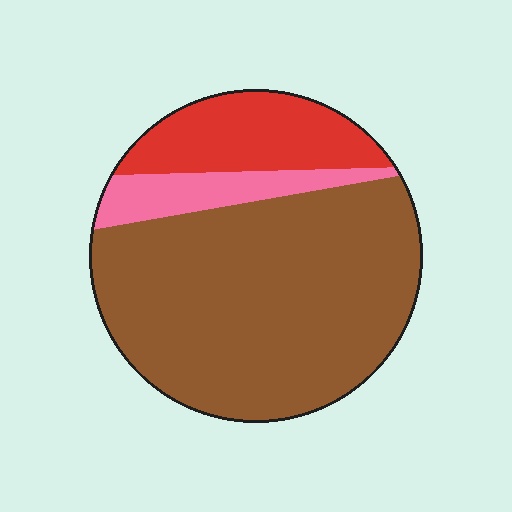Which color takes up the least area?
Pink, at roughly 10%.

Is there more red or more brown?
Brown.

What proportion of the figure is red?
Red covers about 20% of the figure.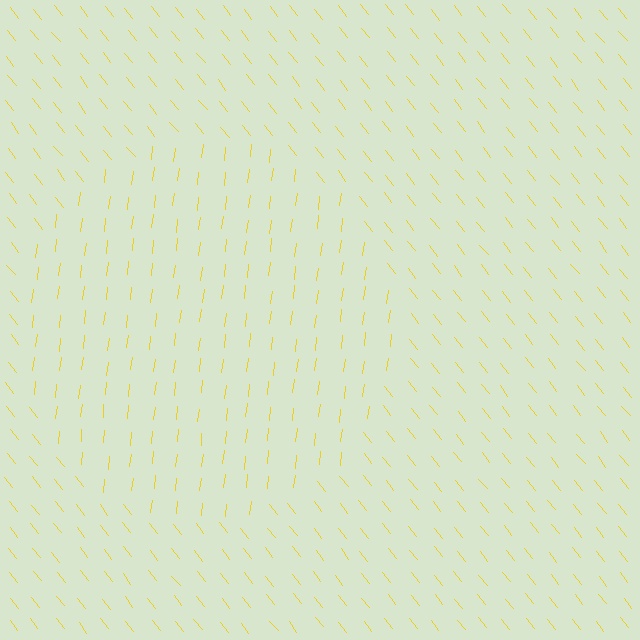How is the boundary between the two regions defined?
The boundary is defined purely by a change in line orientation (approximately 45 degrees difference). All lines are the same color and thickness.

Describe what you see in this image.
The image is filled with small yellow line segments. A circle region in the image has lines oriented differently from the surrounding lines, creating a visible texture boundary.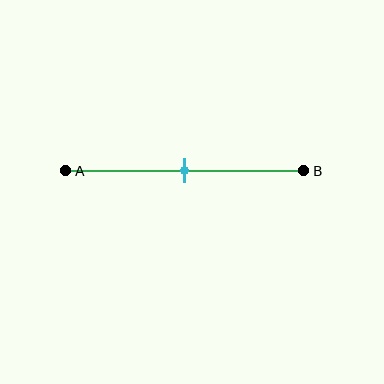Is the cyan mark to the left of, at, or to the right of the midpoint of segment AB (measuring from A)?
The cyan mark is approximately at the midpoint of segment AB.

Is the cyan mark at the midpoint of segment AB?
Yes, the mark is approximately at the midpoint.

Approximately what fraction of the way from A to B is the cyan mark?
The cyan mark is approximately 50% of the way from A to B.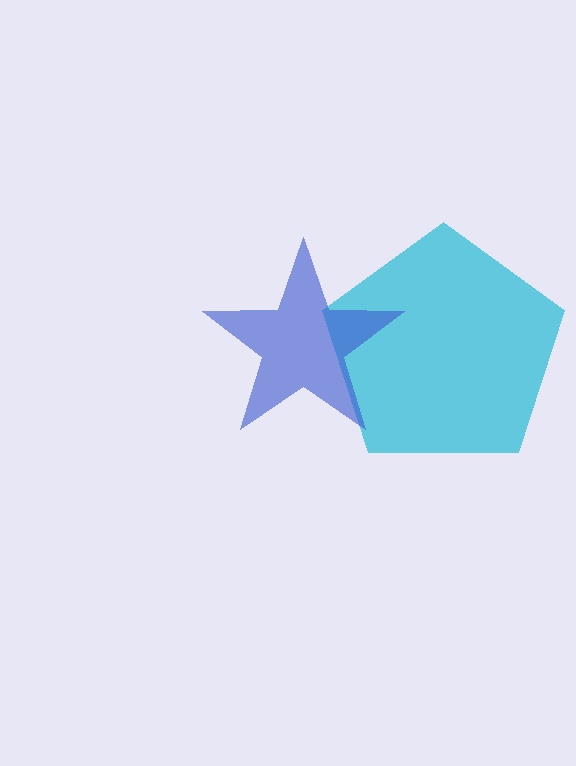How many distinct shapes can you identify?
There are 2 distinct shapes: a cyan pentagon, a blue star.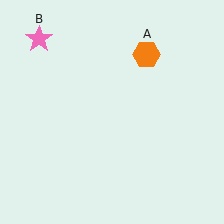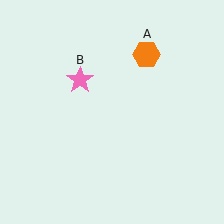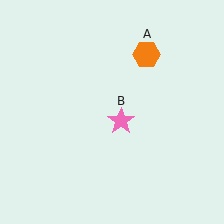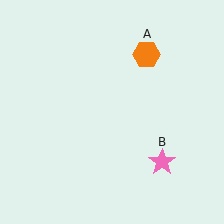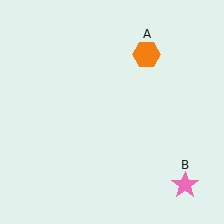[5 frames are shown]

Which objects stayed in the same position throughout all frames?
Orange hexagon (object A) remained stationary.